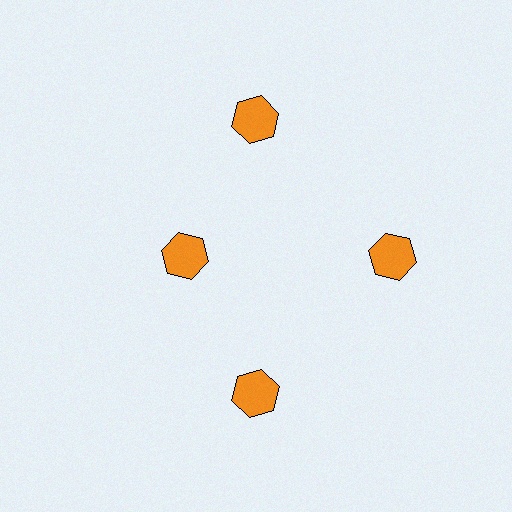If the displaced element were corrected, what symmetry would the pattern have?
It would have 4-fold rotational symmetry — the pattern would map onto itself every 90 degrees.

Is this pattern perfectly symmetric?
No. The 4 orange hexagons are arranged in a ring, but one element near the 9 o'clock position is pulled inward toward the center, breaking the 4-fold rotational symmetry.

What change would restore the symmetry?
The symmetry would be restored by moving it outward, back onto the ring so that all 4 hexagons sit at equal angles and equal distance from the center.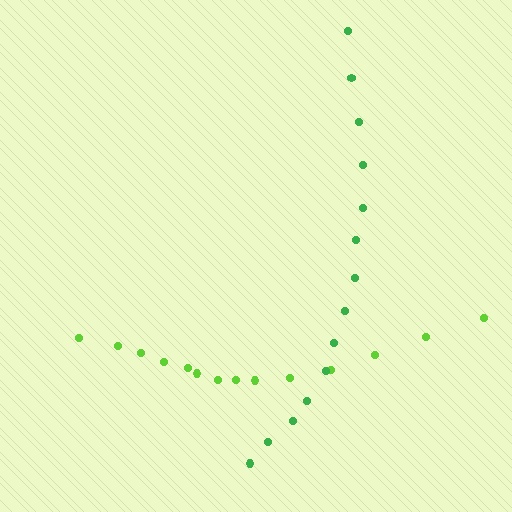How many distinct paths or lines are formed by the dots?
There are 2 distinct paths.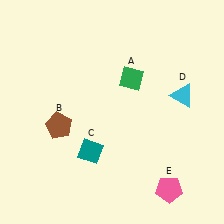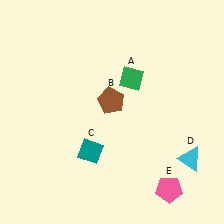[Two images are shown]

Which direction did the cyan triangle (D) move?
The cyan triangle (D) moved down.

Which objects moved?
The objects that moved are: the brown pentagon (B), the cyan triangle (D).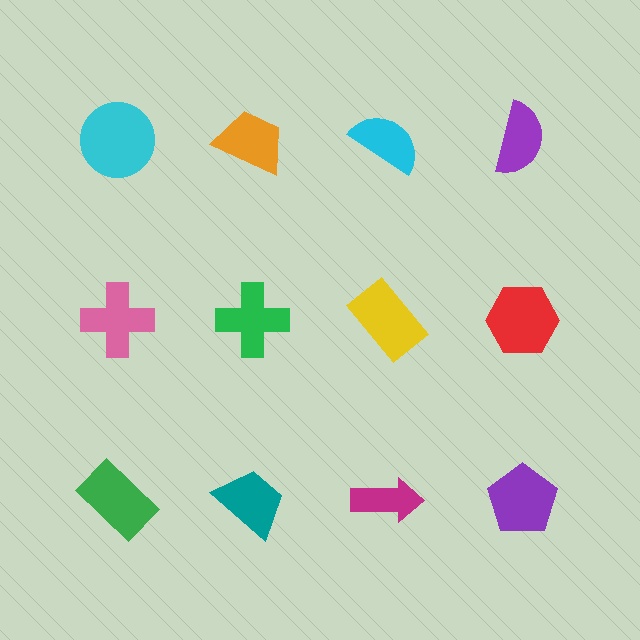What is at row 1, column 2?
An orange trapezoid.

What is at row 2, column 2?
A green cross.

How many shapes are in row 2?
4 shapes.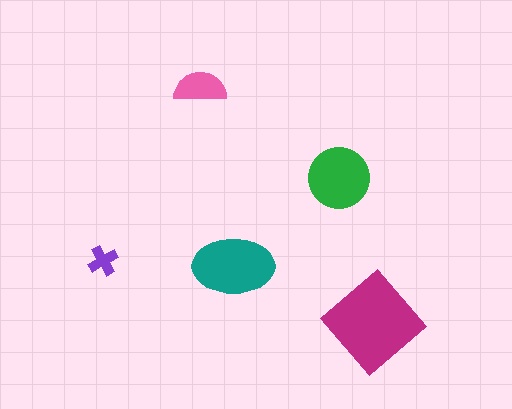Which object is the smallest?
The purple cross.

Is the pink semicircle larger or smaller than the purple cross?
Larger.